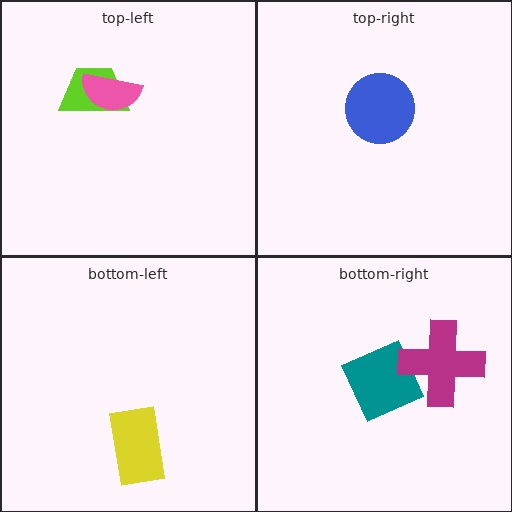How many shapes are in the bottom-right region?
2.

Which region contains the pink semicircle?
The top-left region.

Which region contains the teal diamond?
The bottom-right region.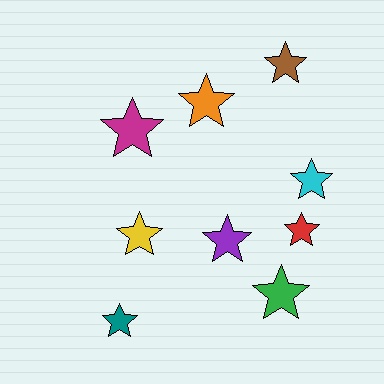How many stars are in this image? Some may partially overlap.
There are 9 stars.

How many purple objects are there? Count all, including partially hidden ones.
There is 1 purple object.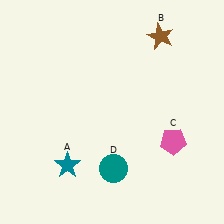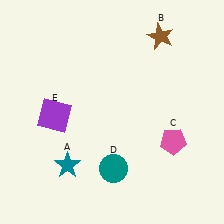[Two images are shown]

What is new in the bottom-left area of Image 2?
A purple square (E) was added in the bottom-left area of Image 2.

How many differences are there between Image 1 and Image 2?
There is 1 difference between the two images.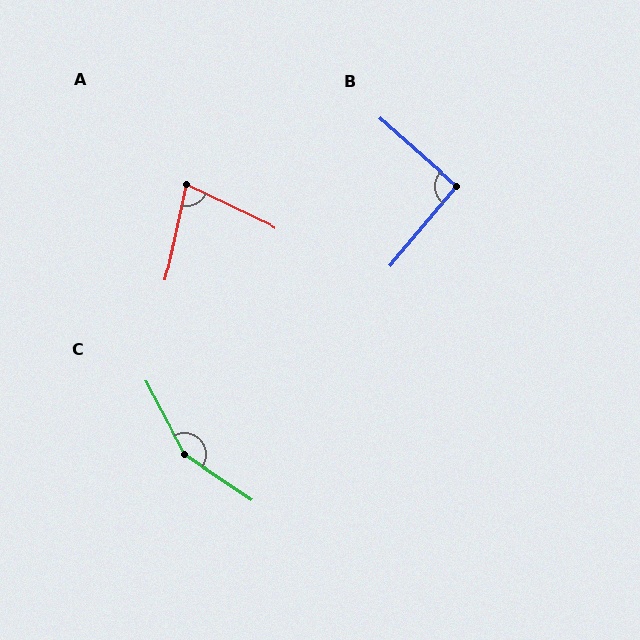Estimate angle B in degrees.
Approximately 91 degrees.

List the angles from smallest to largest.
A (77°), B (91°), C (152°).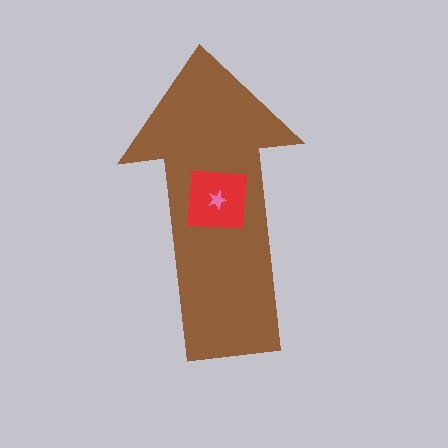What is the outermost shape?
The brown arrow.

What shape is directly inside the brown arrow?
The red square.